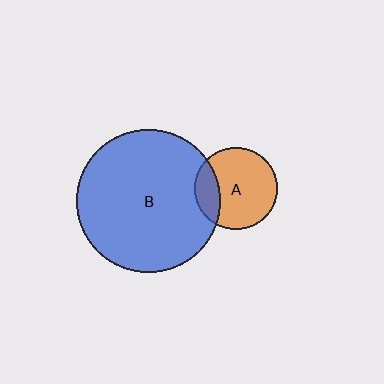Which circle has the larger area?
Circle B (blue).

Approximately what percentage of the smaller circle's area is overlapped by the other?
Approximately 20%.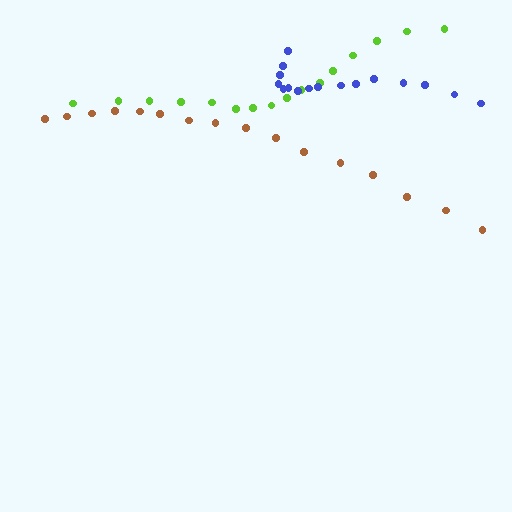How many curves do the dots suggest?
There are 3 distinct paths.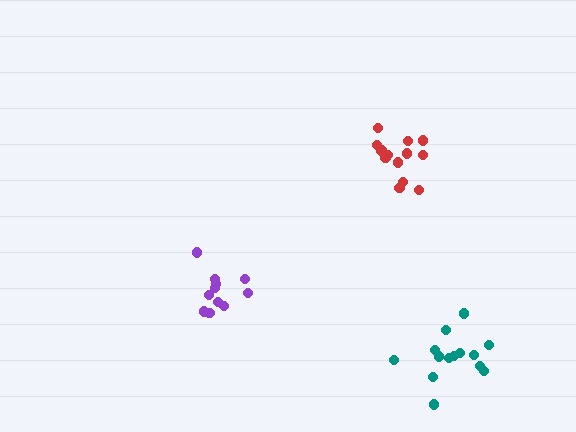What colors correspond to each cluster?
The clusters are colored: purple, teal, red.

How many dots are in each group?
Group 1: 11 dots, Group 2: 14 dots, Group 3: 15 dots (40 total).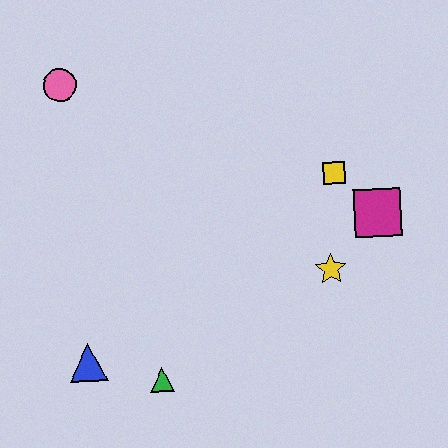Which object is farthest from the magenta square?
The pink circle is farthest from the magenta square.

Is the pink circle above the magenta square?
Yes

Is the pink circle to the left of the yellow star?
Yes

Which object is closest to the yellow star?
The magenta square is closest to the yellow star.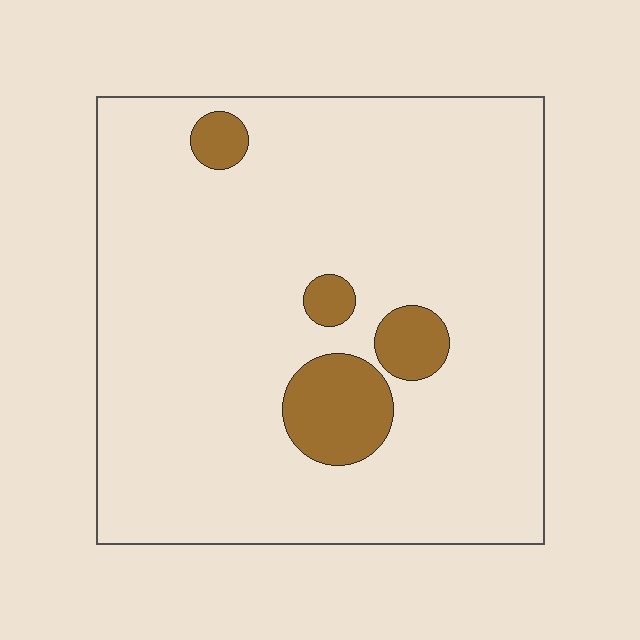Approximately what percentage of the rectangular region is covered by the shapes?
Approximately 10%.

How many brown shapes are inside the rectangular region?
4.